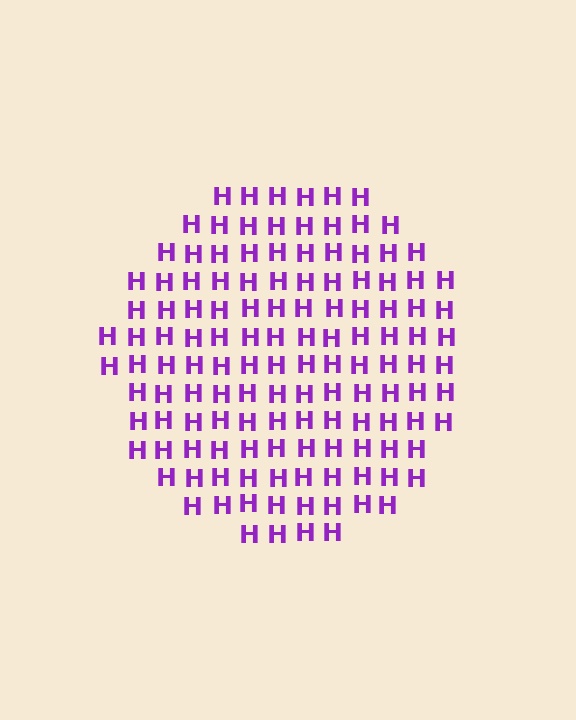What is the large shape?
The large shape is a circle.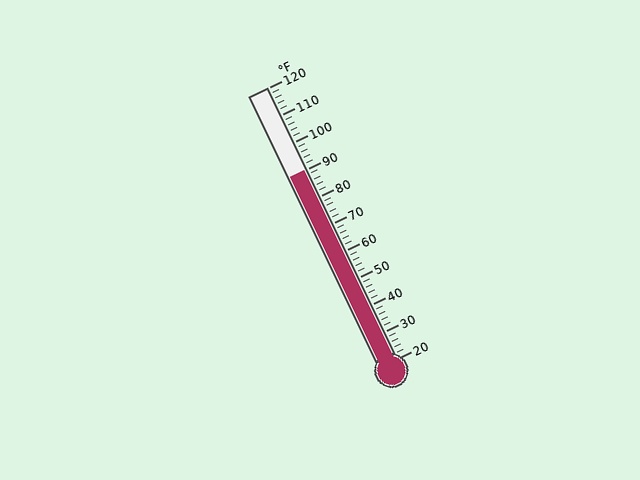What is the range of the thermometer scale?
The thermometer scale ranges from 20°F to 120°F.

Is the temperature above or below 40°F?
The temperature is above 40°F.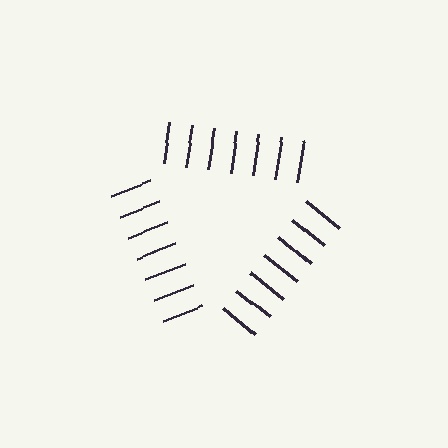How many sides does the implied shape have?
3 sides — the line-ends trace a triangle.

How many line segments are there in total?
21 — 7 along each of the 3 edges.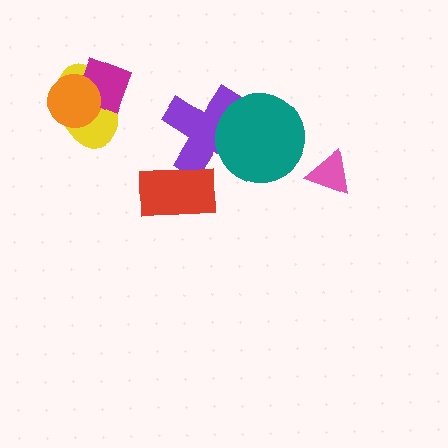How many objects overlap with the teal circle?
1 object overlaps with the teal circle.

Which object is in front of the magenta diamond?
The orange circle is in front of the magenta diamond.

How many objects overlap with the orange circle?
2 objects overlap with the orange circle.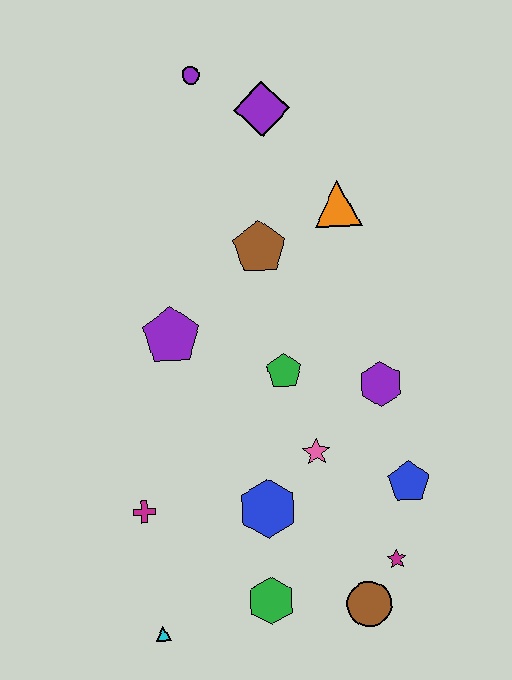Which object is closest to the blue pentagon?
The magenta star is closest to the blue pentagon.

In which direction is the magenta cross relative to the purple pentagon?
The magenta cross is below the purple pentagon.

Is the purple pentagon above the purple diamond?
No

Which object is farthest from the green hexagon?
The purple circle is farthest from the green hexagon.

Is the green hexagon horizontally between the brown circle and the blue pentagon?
No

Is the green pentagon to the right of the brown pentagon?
Yes